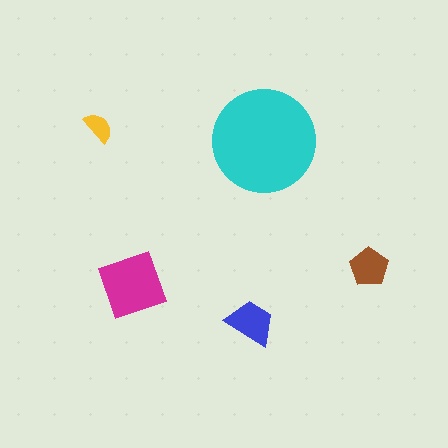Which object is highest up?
The yellow semicircle is topmost.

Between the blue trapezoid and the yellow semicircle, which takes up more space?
The blue trapezoid.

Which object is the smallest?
The yellow semicircle.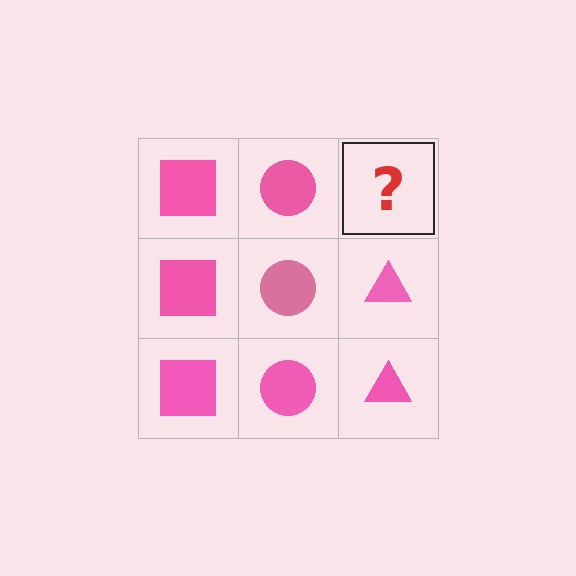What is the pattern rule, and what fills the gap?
The rule is that each column has a consistent shape. The gap should be filled with a pink triangle.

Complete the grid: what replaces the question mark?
The question mark should be replaced with a pink triangle.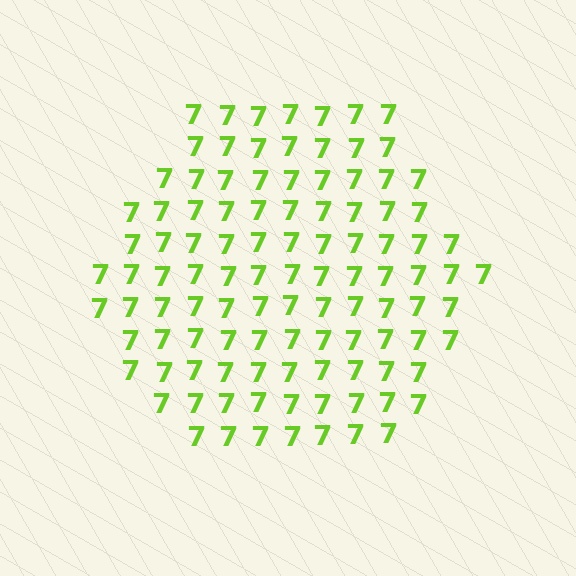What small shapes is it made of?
It is made of small digit 7's.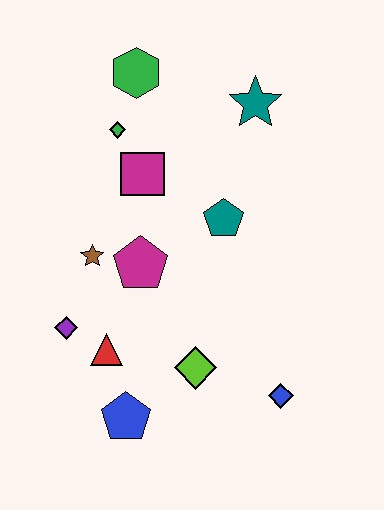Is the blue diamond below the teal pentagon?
Yes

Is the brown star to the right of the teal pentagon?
No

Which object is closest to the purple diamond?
The red triangle is closest to the purple diamond.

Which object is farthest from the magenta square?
The blue diamond is farthest from the magenta square.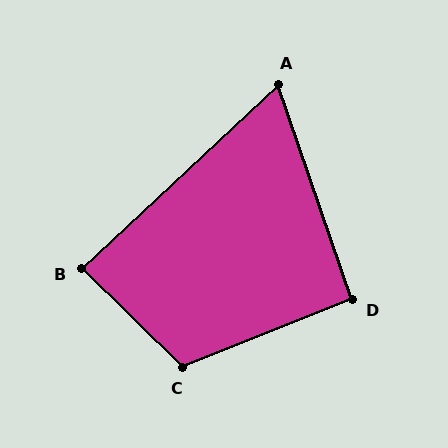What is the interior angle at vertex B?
Approximately 87 degrees (approximately right).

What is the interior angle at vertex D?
Approximately 93 degrees (approximately right).